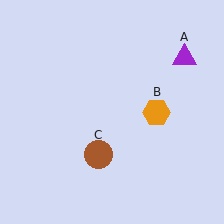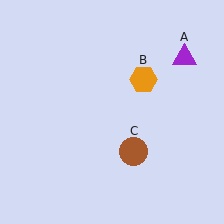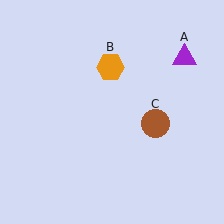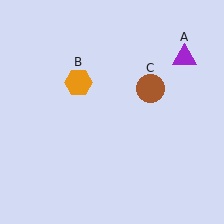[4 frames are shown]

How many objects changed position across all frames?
2 objects changed position: orange hexagon (object B), brown circle (object C).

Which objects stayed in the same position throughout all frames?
Purple triangle (object A) remained stationary.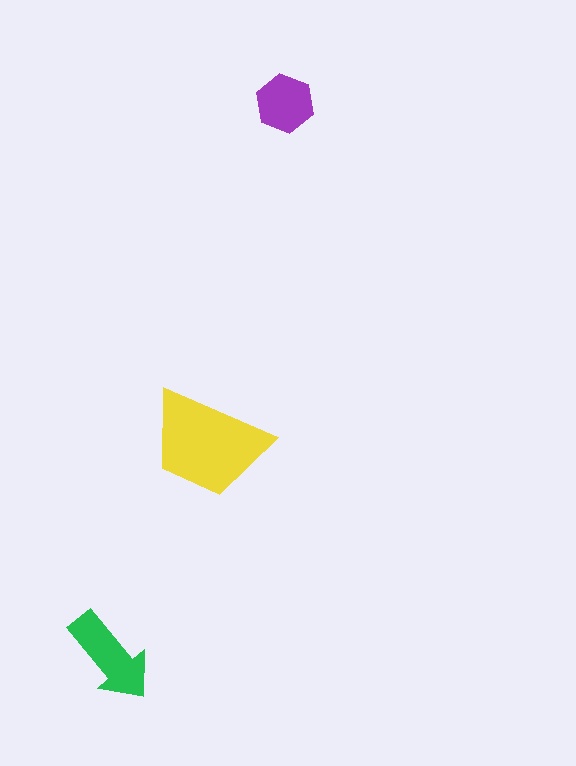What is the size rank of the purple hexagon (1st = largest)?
3rd.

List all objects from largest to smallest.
The yellow trapezoid, the green arrow, the purple hexagon.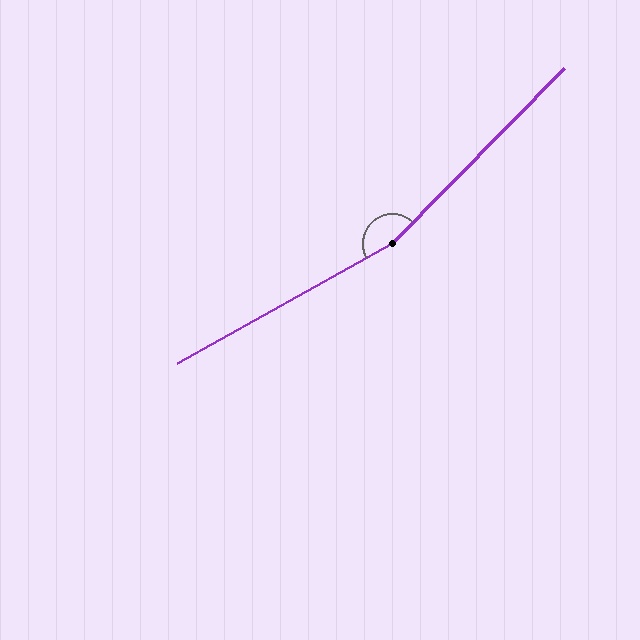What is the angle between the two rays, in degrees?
Approximately 163 degrees.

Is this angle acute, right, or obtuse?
It is obtuse.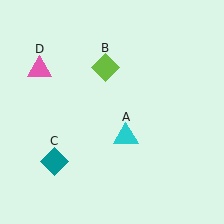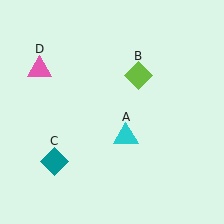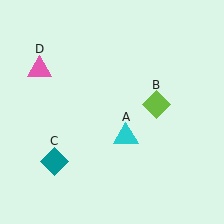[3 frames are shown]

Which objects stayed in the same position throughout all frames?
Cyan triangle (object A) and teal diamond (object C) and pink triangle (object D) remained stationary.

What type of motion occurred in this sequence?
The lime diamond (object B) rotated clockwise around the center of the scene.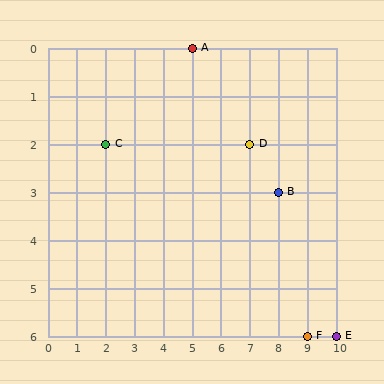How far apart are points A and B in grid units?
Points A and B are 3 columns and 3 rows apart (about 4.2 grid units diagonally).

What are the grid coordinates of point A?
Point A is at grid coordinates (5, 0).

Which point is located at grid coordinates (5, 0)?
Point A is at (5, 0).